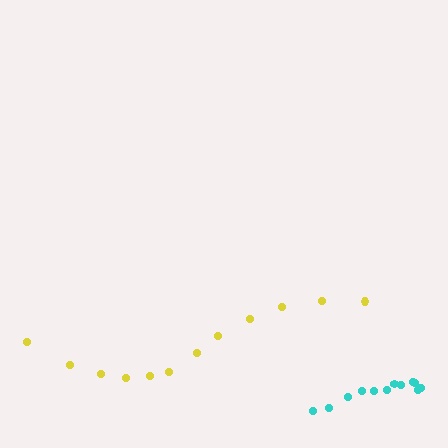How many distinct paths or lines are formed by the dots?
There are 2 distinct paths.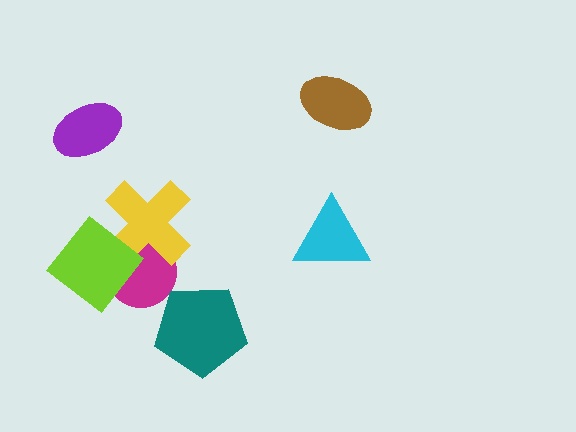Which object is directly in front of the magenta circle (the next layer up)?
The yellow cross is directly in front of the magenta circle.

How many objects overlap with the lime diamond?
2 objects overlap with the lime diamond.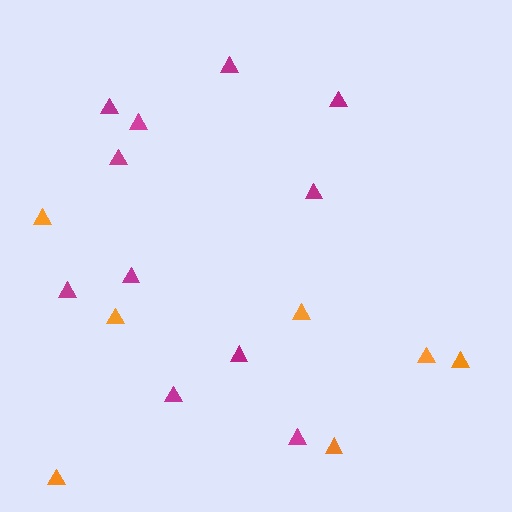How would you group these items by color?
There are 2 groups: one group of magenta triangles (11) and one group of orange triangles (7).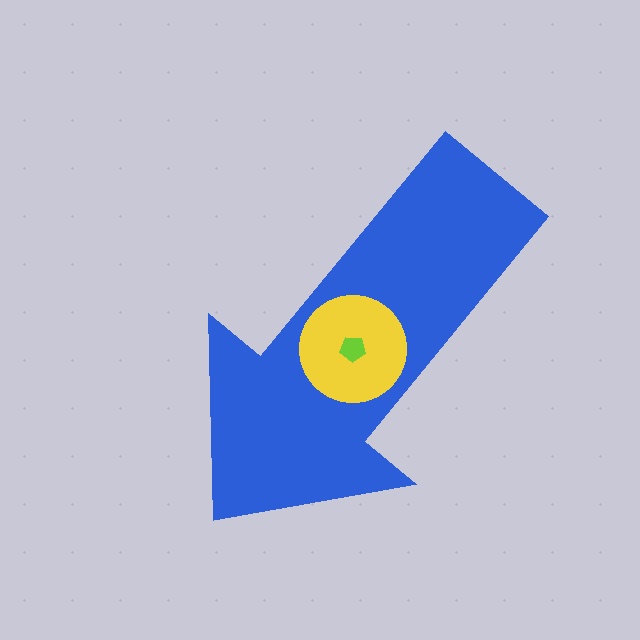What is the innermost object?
The lime pentagon.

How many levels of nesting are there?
3.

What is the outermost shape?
The blue arrow.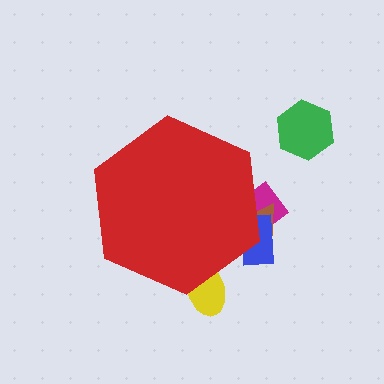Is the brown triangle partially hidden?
Yes, the brown triangle is partially hidden behind the red hexagon.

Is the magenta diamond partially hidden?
Yes, the magenta diamond is partially hidden behind the red hexagon.